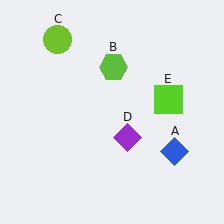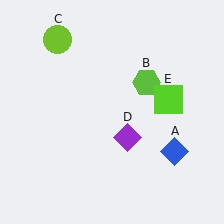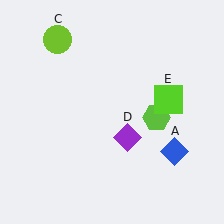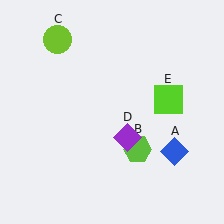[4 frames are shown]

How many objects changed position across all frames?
1 object changed position: lime hexagon (object B).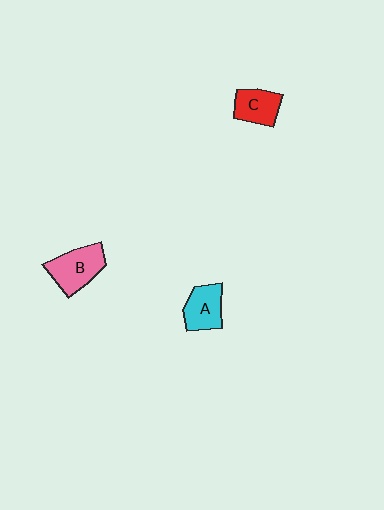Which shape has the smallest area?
Shape C (red).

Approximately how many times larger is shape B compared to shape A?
Approximately 1.3 times.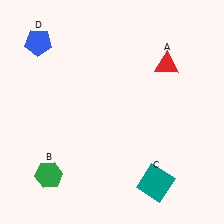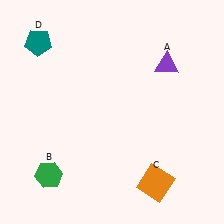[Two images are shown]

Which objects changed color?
A changed from red to purple. C changed from teal to orange. D changed from blue to teal.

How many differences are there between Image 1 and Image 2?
There are 3 differences between the two images.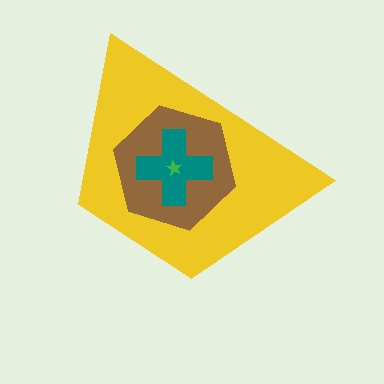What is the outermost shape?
The yellow trapezoid.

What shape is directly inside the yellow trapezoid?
The brown hexagon.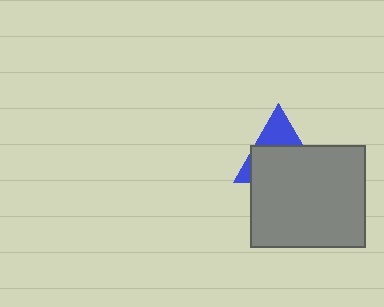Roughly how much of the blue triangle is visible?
A small part of it is visible (roughly 35%).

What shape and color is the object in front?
The object in front is a gray rectangle.